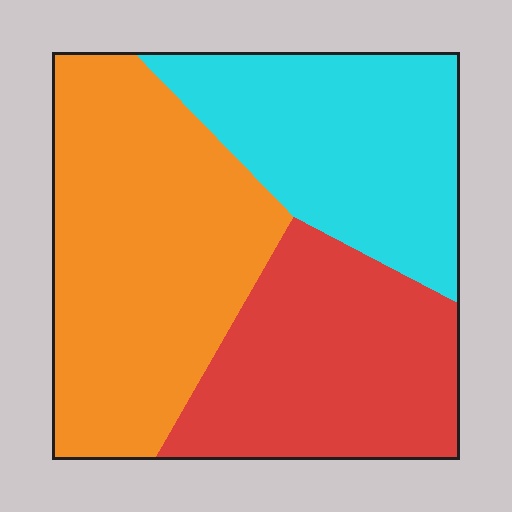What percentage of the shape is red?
Red takes up between a sixth and a third of the shape.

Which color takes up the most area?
Orange, at roughly 40%.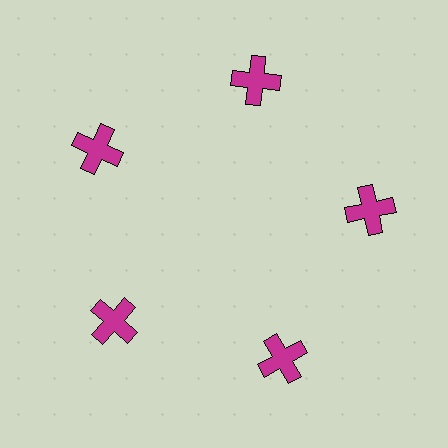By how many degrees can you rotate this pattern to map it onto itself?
The pattern maps onto itself every 72 degrees of rotation.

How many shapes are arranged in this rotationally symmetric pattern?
There are 5 shapes, arranged in 5 groups of 1.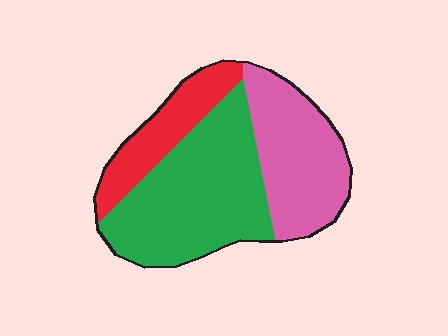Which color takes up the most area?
Green, at roughly 50%.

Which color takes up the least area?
Red, at roughly 20%.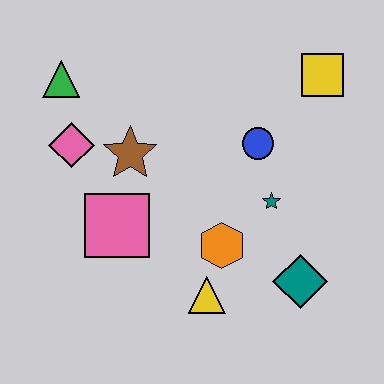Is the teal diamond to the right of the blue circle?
Yes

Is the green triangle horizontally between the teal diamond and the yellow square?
No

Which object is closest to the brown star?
The pink diamond is closest to the brown star.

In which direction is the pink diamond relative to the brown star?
The pink diamond is to the left of the brown star.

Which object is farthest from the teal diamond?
The green triangle is farthest from the teal diamond.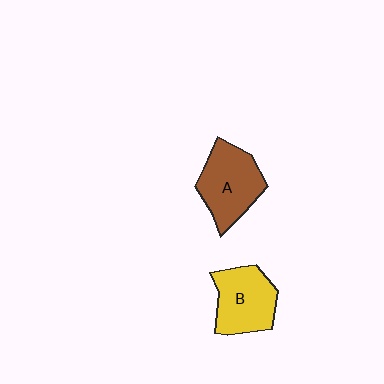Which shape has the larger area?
Shape A (brown).